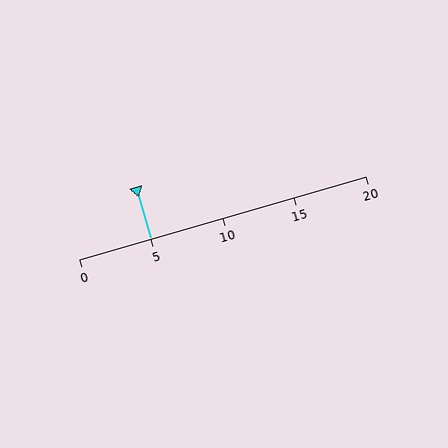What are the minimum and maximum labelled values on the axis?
The axis runs from 0 to 20.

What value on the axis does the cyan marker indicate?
The marker indicates approximately 5.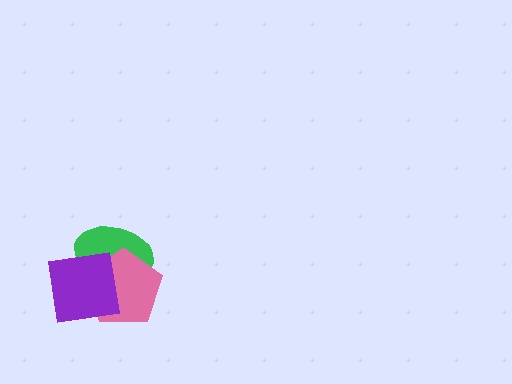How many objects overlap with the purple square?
2 objects overlap with the purple square.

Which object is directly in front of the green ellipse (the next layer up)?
The pink pentagon is directly in front of the green ellipse.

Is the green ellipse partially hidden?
Yes, it is partially covered by another shape.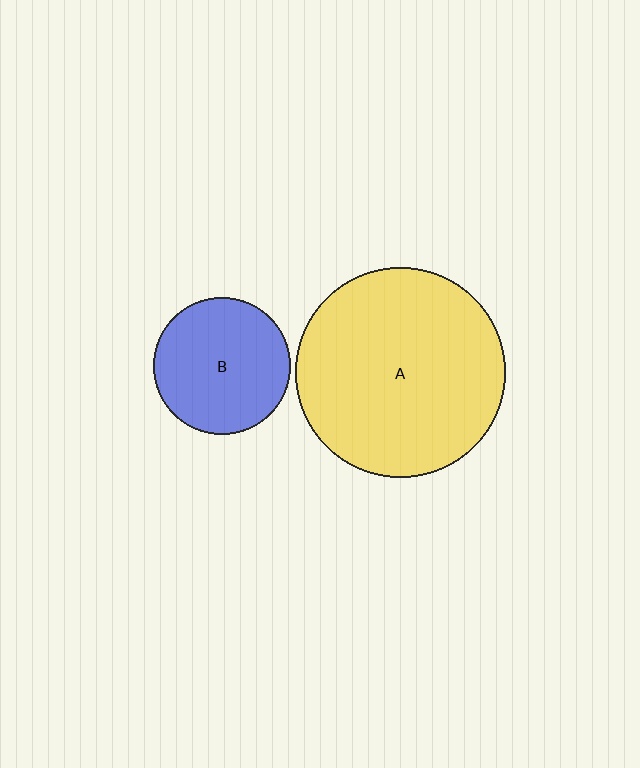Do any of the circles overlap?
No, none of the circles overlap.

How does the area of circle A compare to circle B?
Approximately 2.3 times.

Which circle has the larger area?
Circle A (yellow).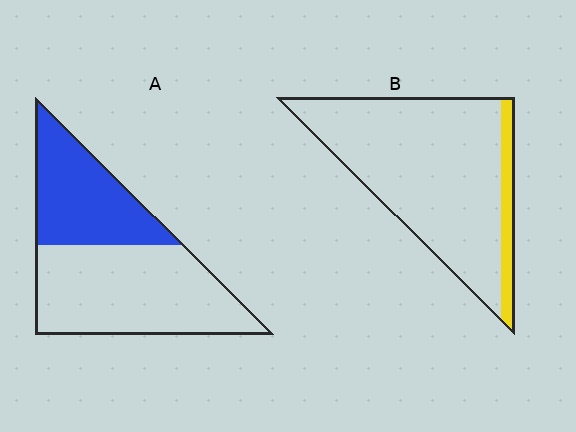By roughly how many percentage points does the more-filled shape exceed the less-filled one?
By roughly 25 percentage points (A over B).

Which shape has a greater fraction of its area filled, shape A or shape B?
Shape A.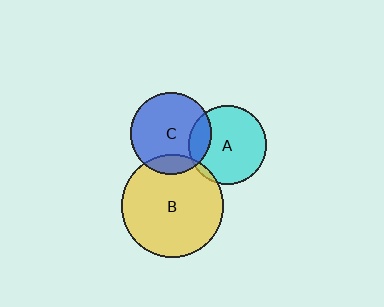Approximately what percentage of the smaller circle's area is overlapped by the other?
Approximately 5%.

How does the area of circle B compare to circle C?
Approximately 1.6 times.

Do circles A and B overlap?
Yes.